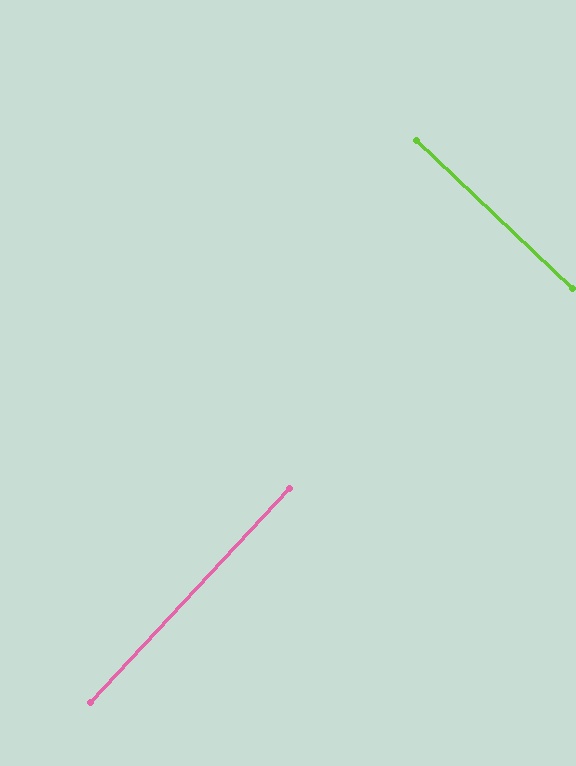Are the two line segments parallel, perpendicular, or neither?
Perpendicular — they meet at approximately 90°.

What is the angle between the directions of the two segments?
Approximately 90 degrees.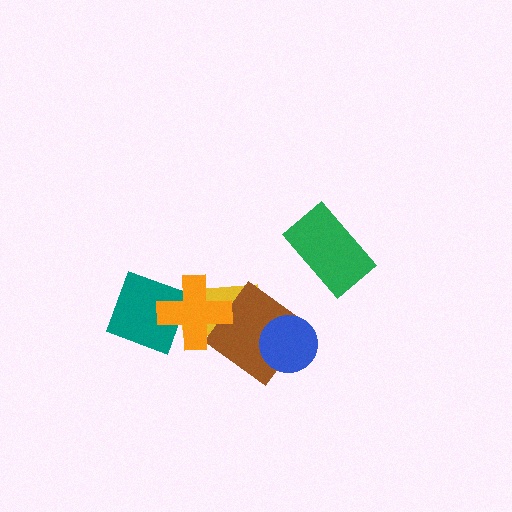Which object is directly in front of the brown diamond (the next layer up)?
The orange cross is directly in front of the brown diamond.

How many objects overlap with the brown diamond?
3 objects overlap with the brown diamond.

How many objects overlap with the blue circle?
1 object overlaps with the blue circle.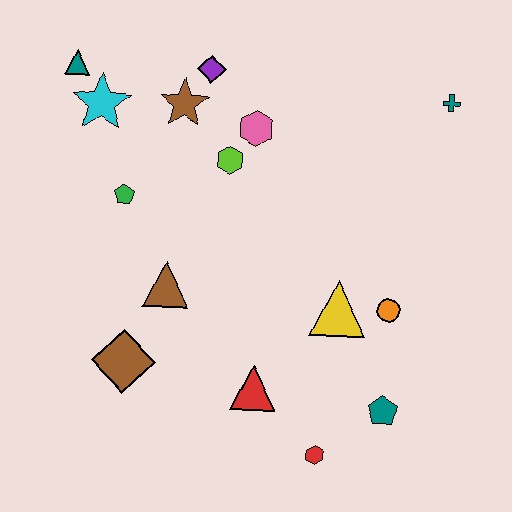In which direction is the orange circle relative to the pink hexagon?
The orange circle is below the pink hexagon.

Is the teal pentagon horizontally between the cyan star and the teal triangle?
No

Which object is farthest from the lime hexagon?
The red hexagon is farthest from the lime hexagon.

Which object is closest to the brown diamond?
The brown triangle is closest to the brown diamond.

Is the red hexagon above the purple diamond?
No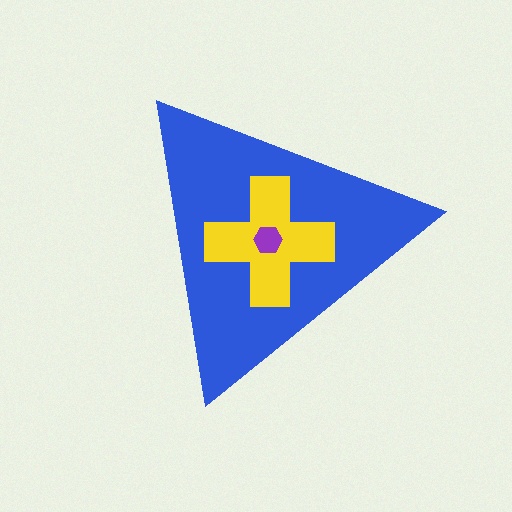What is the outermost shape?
The blue triangle.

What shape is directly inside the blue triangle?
The yellow cross.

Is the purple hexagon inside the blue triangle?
Yes.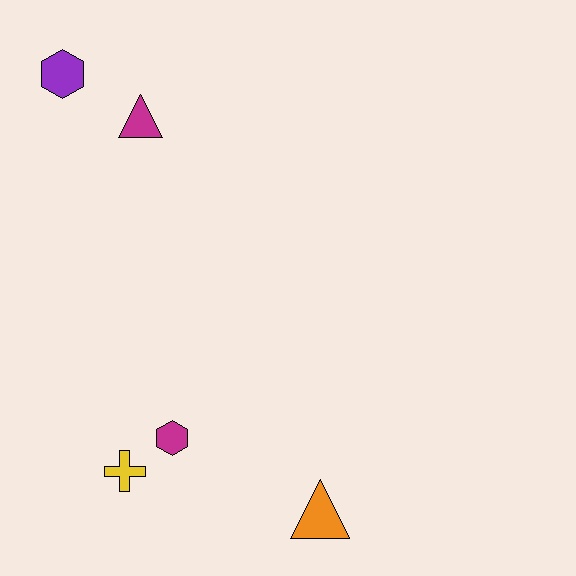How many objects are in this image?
There are 5 objects.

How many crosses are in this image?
There is 1 cross.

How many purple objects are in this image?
There is 1 purple object.